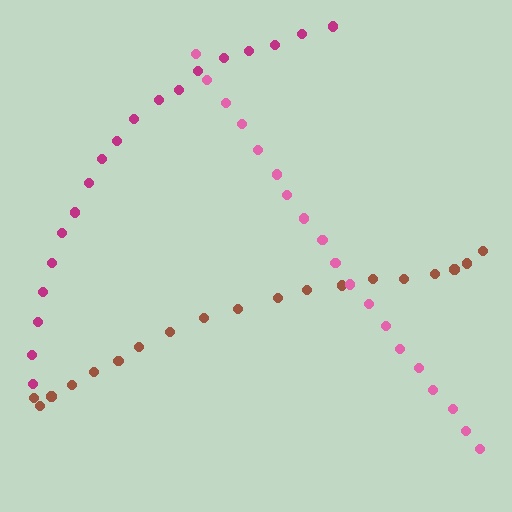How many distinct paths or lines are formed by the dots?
There are 3 distinct paths.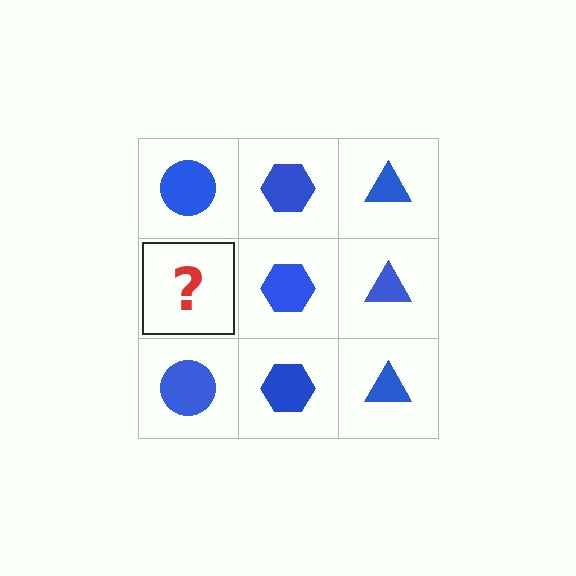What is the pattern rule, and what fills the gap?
The rule is that each column has a consistent shape. The gap should be filled with a blue circle.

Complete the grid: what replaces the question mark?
The question mark should be replaced with a blue circle.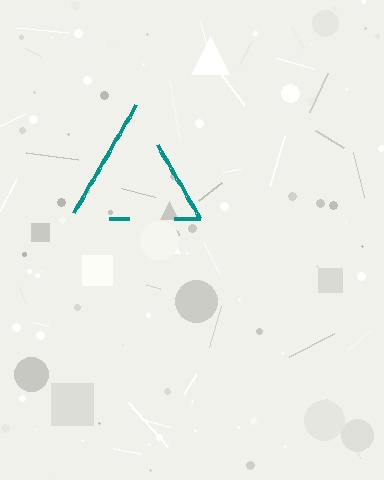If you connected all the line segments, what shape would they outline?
They would outline a triangle.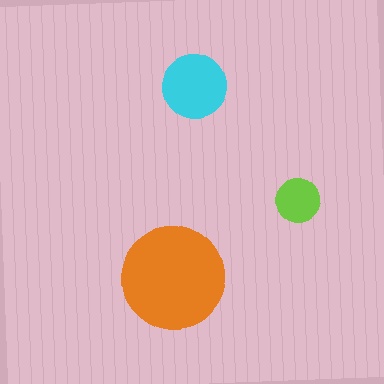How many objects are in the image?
There are 3 objects in the image.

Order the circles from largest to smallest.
the orange one, the cyan one, the lime one.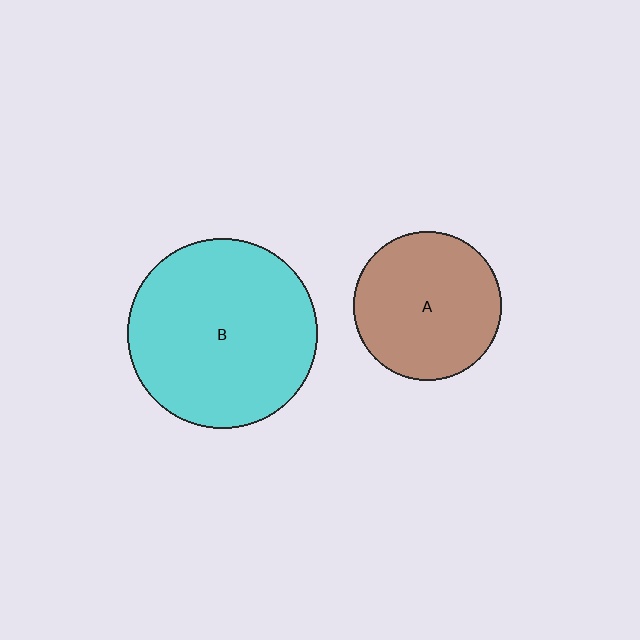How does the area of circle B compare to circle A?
Approximately 1.6 times.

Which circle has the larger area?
Circle B (cyan).